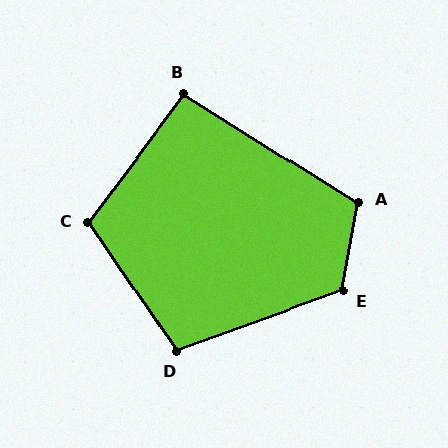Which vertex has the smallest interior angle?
B, at approximately 95 degrees.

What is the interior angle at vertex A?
Approximately 112 degrees (obtuse).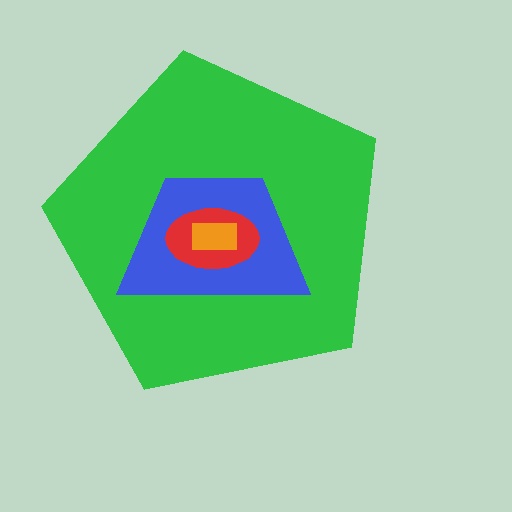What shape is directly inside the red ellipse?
The orange rectangle.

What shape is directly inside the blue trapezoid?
The red ellipse.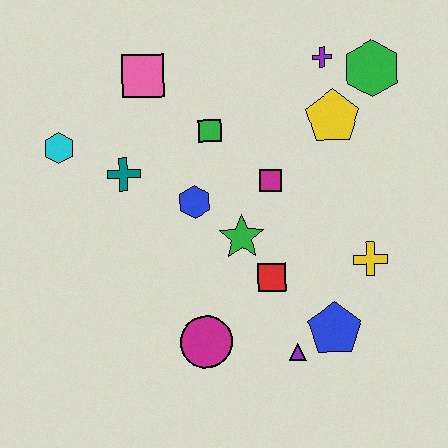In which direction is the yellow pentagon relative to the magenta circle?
The yellow pentagon is above the magenta circle.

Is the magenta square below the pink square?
Yes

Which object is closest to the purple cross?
The green hexagon is closest to the purple cross.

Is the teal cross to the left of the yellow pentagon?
Yes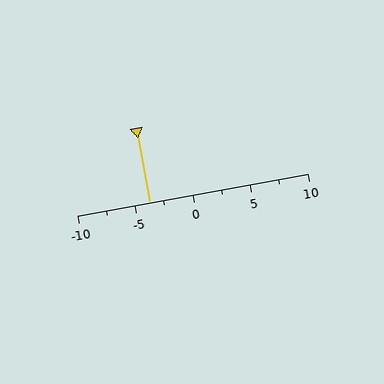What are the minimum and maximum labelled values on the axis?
The axis runs from -10 to 10.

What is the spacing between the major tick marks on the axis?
The major ticks are spaced 5 apart.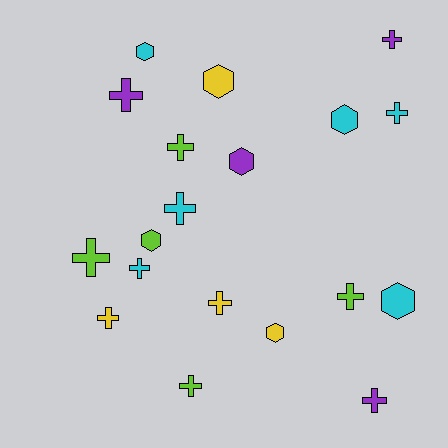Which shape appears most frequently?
Cross, with 12 objects.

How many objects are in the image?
There are 19 objects.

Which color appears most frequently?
Cyan, with 6 objects.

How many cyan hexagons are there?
There are 3 cyan hexagons.